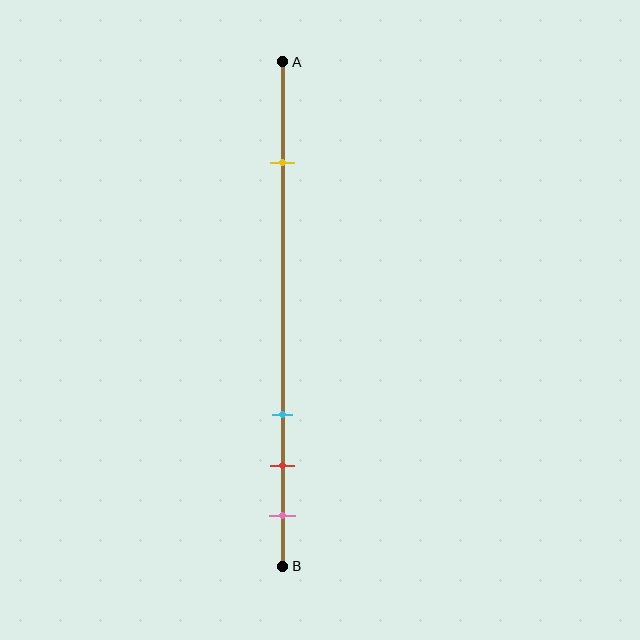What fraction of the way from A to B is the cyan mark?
The cyan mark is approximately 70% (0.7) of the way from A to B.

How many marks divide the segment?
There are 4 marks dividing the segment.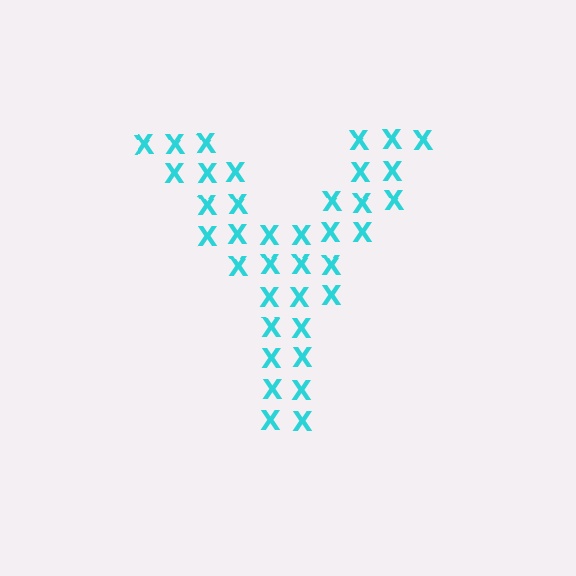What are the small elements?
The small elements are letter X's.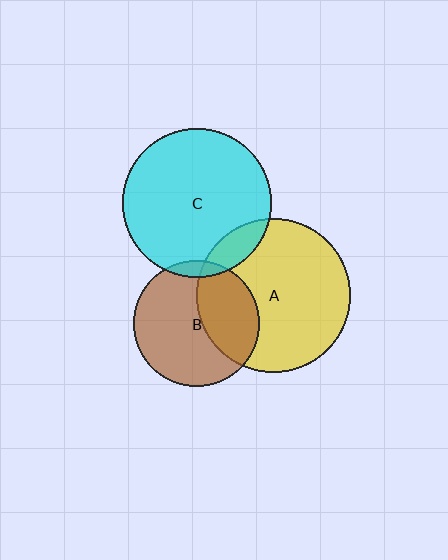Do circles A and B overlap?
Yes.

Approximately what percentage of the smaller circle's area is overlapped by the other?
Approximately 35%.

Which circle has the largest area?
Circle A (yellow).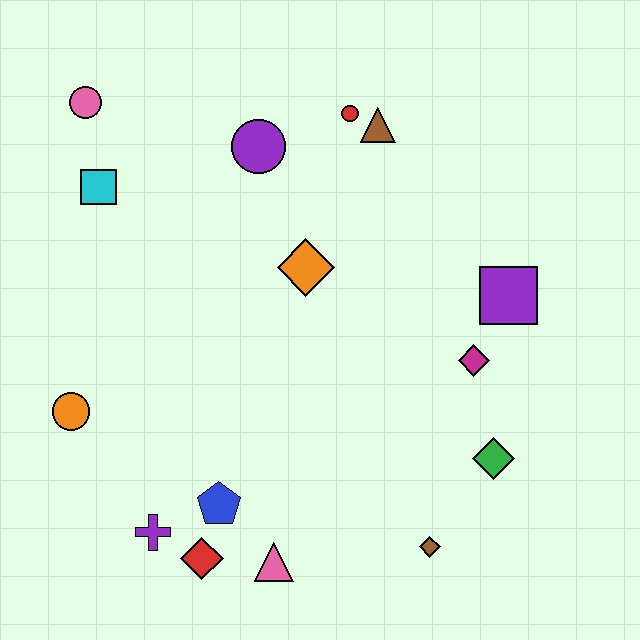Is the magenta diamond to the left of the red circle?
No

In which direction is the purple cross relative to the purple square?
The purple cross is to the left of the purple square.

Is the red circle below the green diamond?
No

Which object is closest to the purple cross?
The red diamond is closest to the purple cross.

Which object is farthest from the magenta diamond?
The pink circle is farthest from the magenta diamond.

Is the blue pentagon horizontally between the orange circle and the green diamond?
Yes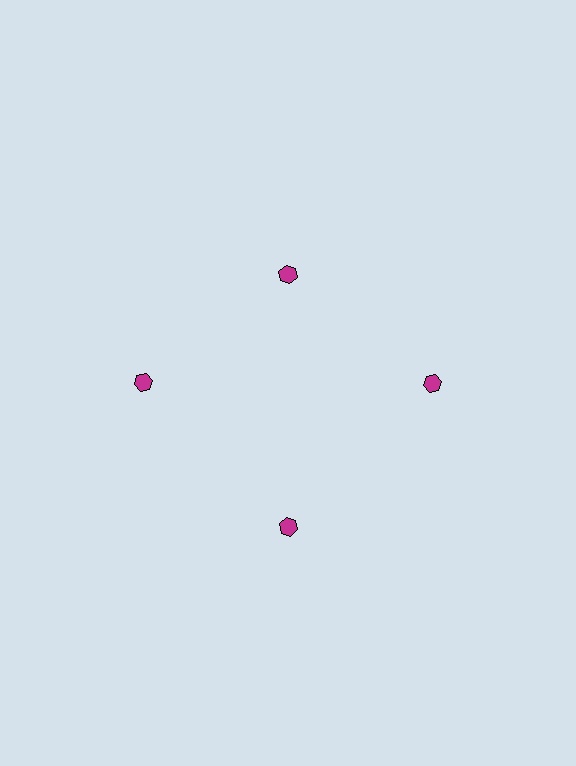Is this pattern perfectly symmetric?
No. The 4 magenta hexagons are arranged in a ring, but one element near the 12 o'clock position is pulled inward toward the center, breaking the 4-fold rotational symmetry.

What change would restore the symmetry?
The symmetry would be restored by moving it outward, back onto the ring so that all 4 hexagons sit at equal angles and equal distance from the center.